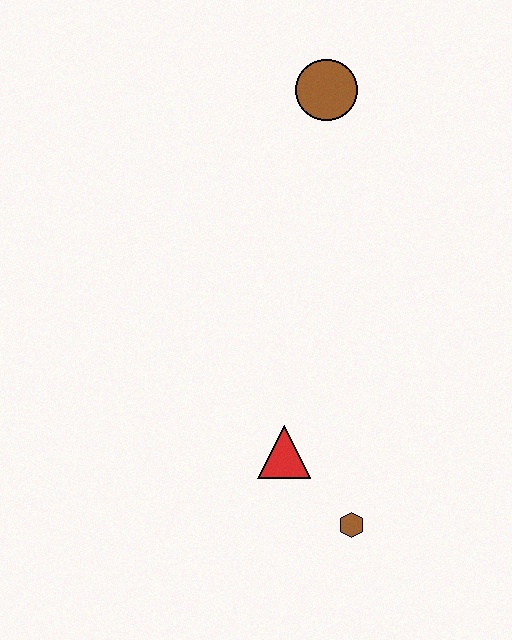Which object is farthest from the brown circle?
The brown hexagon is farthest from the brown circle.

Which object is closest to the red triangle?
The brown hexagon is closest to the red triangle.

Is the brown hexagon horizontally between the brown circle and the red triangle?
No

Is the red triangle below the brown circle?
Yes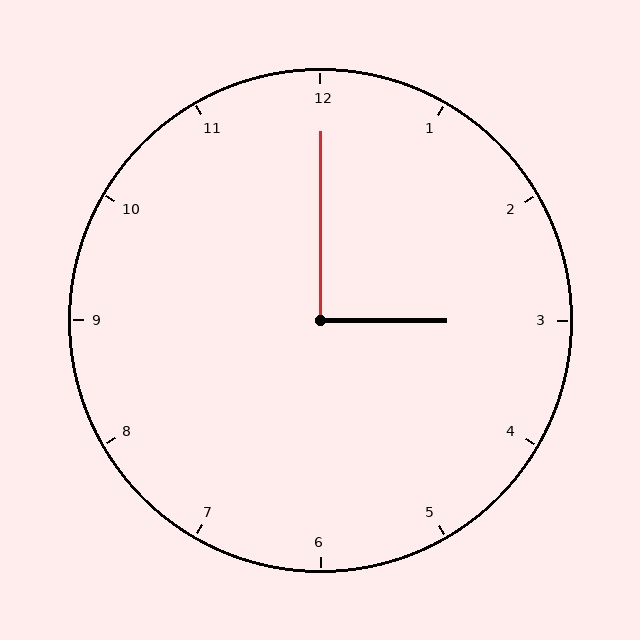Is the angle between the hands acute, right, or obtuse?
It is right.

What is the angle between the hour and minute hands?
Approximately 90 degrees.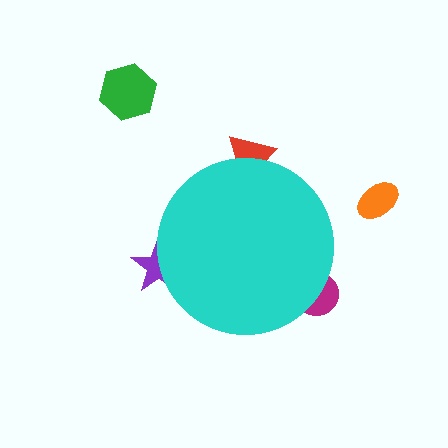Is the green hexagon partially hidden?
No, the green hexagon is fully visible.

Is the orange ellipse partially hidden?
No, the orange ellipse is fully visible.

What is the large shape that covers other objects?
A cyan circle.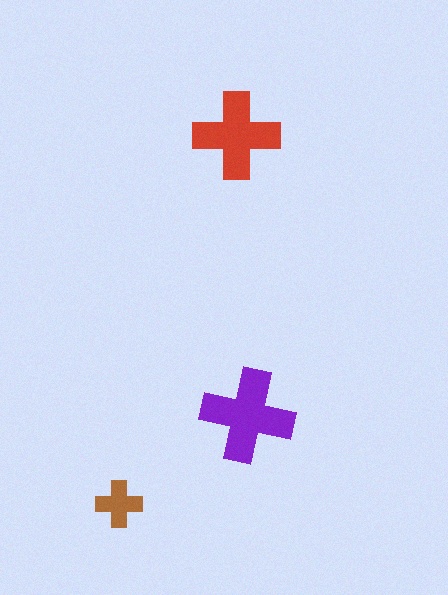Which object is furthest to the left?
The brown cross is leftmost.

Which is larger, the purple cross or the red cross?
The purple one.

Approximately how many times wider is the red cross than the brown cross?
About 2 times wider.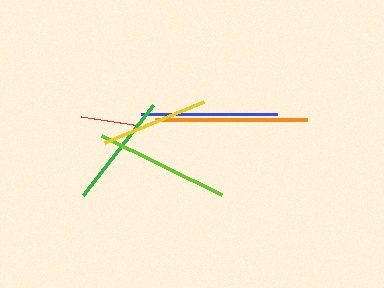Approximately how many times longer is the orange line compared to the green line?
The orange line is approximately 1.3 times the length of the green line.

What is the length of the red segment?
The red segment is approximately 65 pixels long.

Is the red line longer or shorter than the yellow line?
The yellow line is longer than the red line.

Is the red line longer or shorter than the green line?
The green line is longer than the red line.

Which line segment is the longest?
The orange line is the longest at approximately 151 pixels.